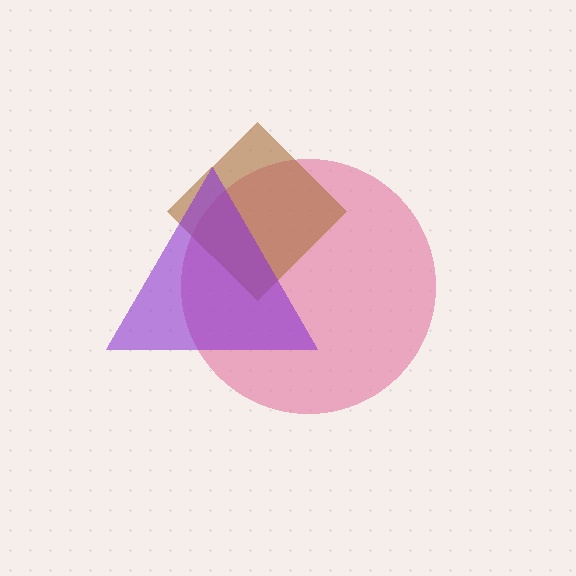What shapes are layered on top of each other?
The layered shapes are: a pink circle, a brown diamond, a purple triangle.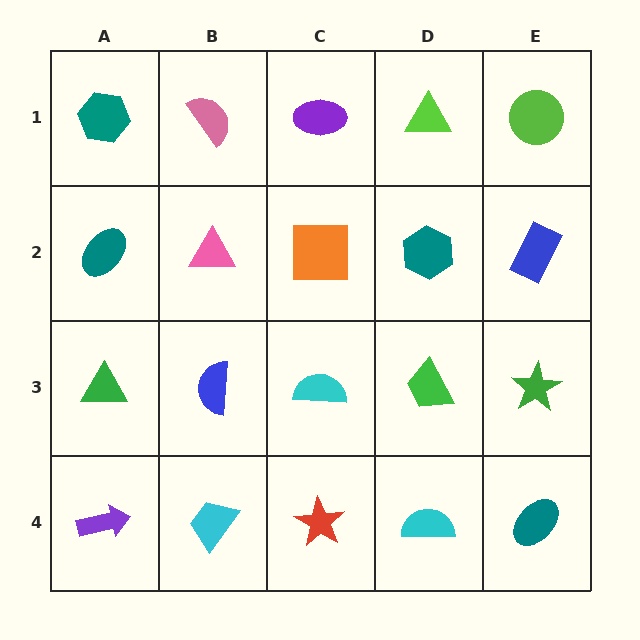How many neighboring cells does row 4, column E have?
2.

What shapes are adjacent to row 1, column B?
A pink triangle (row 2, column B), a teal hexagon (row 1, column A), a purple ellipse (row 1, column C).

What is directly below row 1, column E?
A blue rectangle.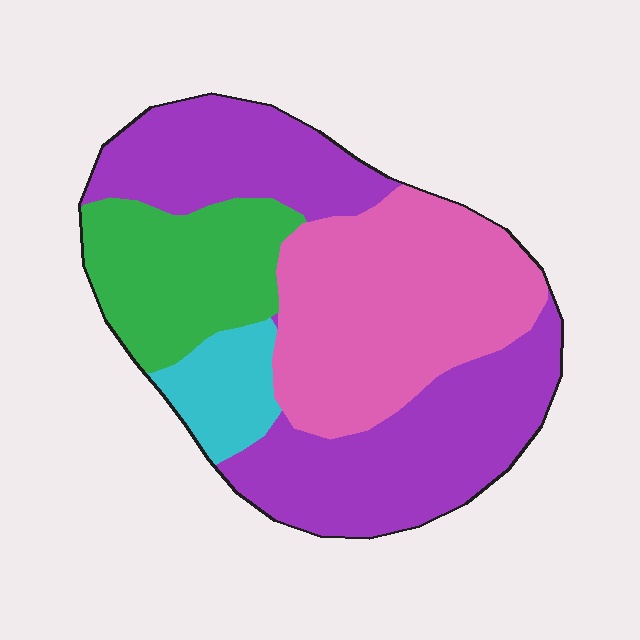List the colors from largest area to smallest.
From largest to smallest: purple, pink, green, cyan.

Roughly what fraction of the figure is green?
Green covers 18% of the figure.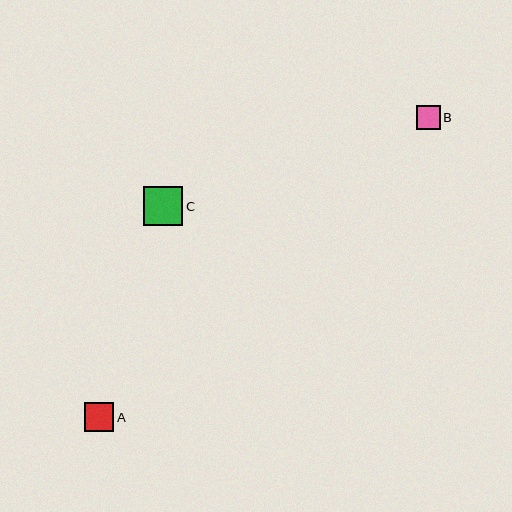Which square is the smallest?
Square B is the smallest with a size of approximately 24 pixels.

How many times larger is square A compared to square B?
Square A is approximately 1.2 times the size of square B.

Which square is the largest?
Square C is the largest with a size of approximately 39 pixels.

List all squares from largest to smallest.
From largest to smallest: C, A, B.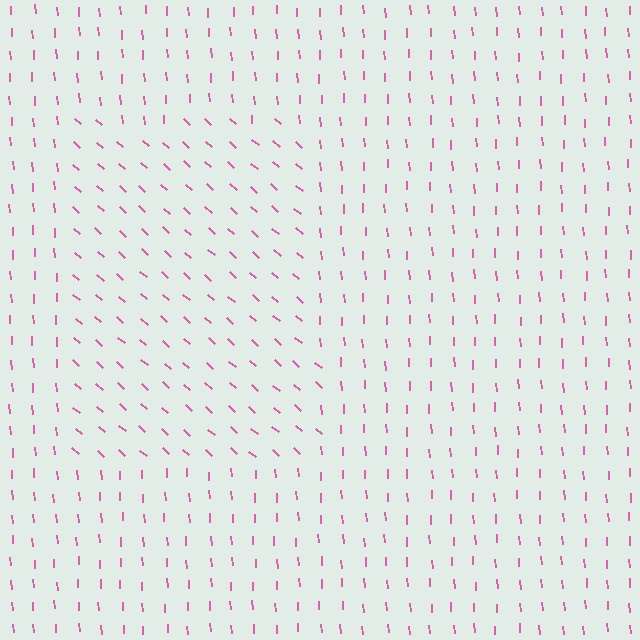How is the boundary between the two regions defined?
The boundary is defined purely by a change in line orientation (approximately 45 degrees difference). All lines are the same color and thickness.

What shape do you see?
I see a rectangle.